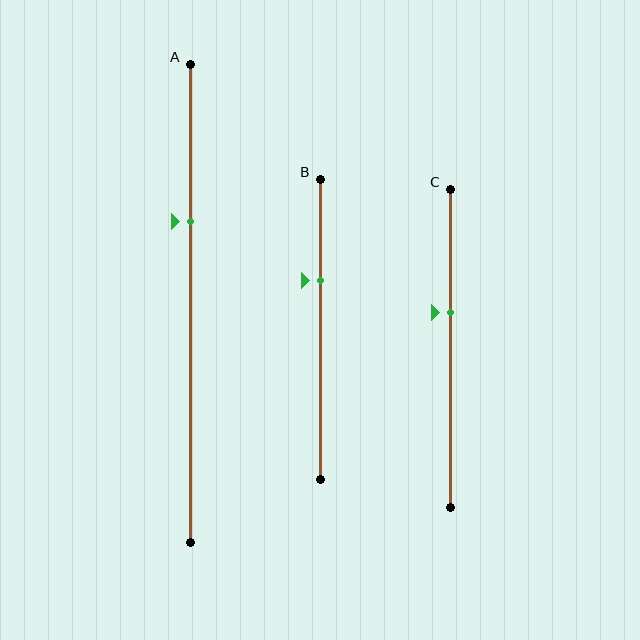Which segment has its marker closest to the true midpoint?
Segment C has its marker closest to the true midpoint.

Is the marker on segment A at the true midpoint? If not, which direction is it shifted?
No, the marker on segment A is shifted upward by about 17% of the segment length.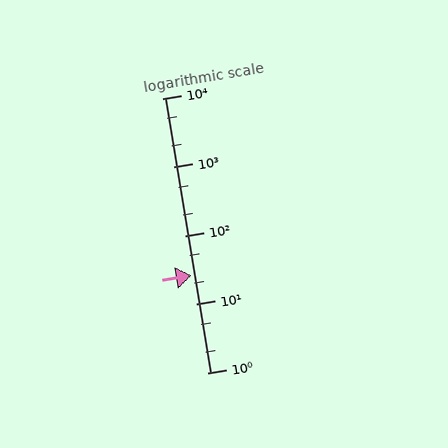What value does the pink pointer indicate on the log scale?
The pointer indicates approximately 26.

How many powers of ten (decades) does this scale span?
The scale spans 4 decades, from 1 to 10000.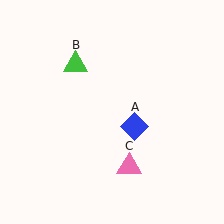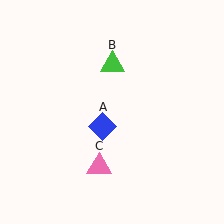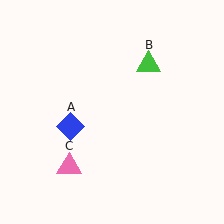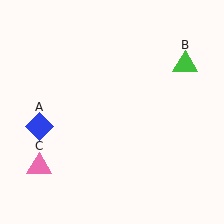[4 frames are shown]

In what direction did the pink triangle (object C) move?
The pink triangle (object C) moved left.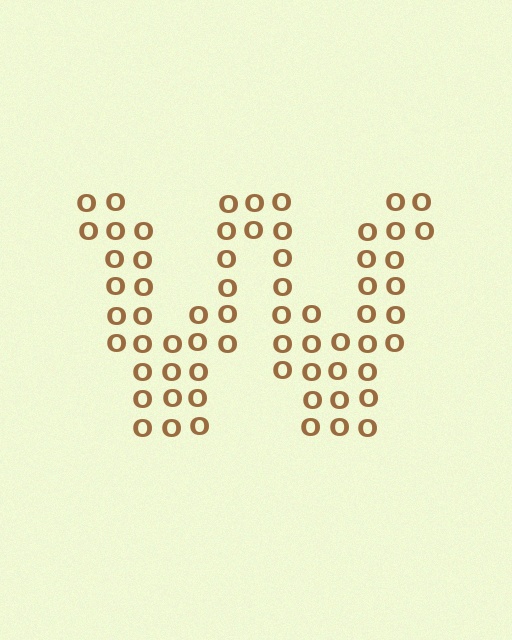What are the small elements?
The small elements are letter O's.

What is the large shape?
The large shape is the letter W.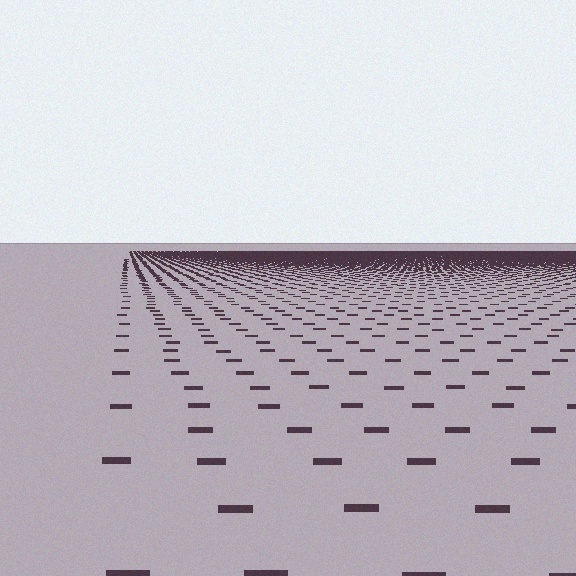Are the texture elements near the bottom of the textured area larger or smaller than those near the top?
Larger. Near the bottom, elements are closer to the viewer and appear at a bigger on-screen size.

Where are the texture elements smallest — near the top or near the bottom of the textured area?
Near the top.